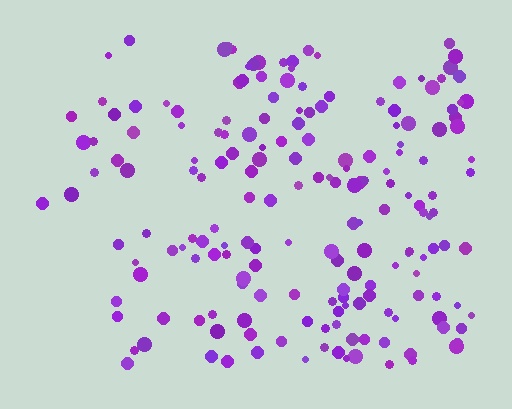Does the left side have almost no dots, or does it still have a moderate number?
Still a moderate number, just noticeably fewer than the right.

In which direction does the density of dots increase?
From left to right, with the right side densest.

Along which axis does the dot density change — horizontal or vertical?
Horizontal.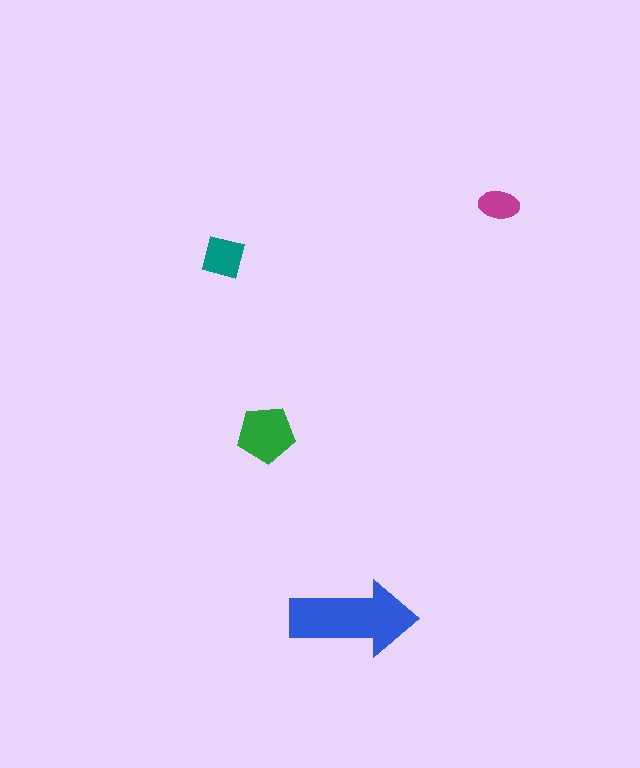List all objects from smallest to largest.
The magenta ellipse, the teal square, the green pentagon, the blue arrow.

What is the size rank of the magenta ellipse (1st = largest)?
4th.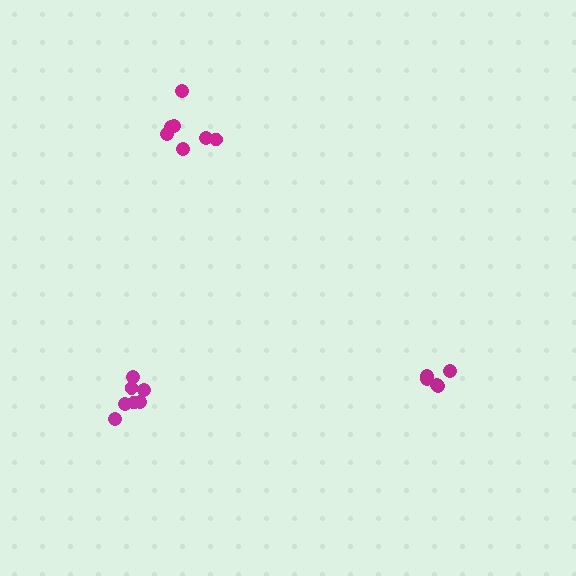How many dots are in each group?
Group 1: 5 dots, Group 2: 7 dots, Group 3: 7 dots (19 total).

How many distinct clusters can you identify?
There are 3 distinct clusters.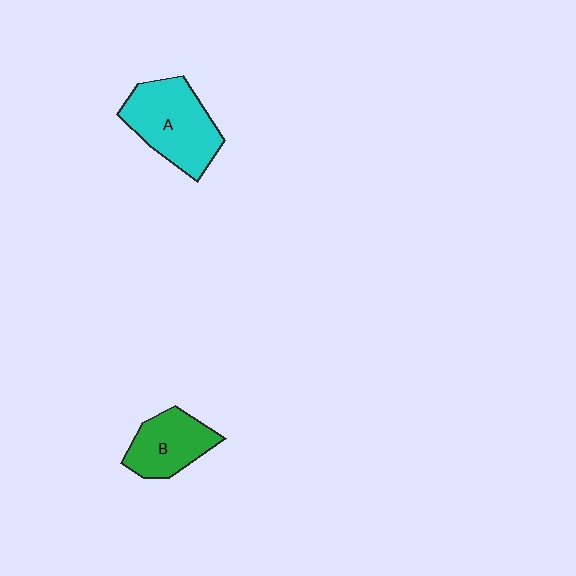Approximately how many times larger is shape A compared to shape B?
Approximately 1.4 times.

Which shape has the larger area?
Shape A (cyan).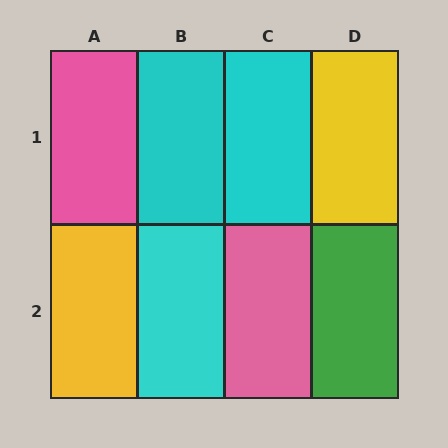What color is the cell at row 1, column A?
Pink.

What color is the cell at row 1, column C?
Cyan.